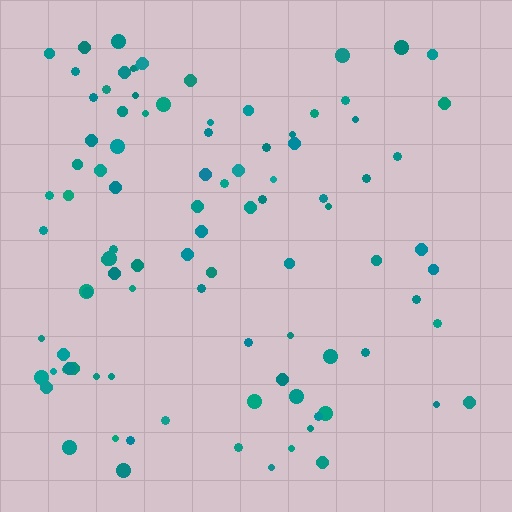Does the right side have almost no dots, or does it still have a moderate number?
Still a moderate number, just noticeably fewer than the left.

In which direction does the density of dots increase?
From right to left, with the left side densest.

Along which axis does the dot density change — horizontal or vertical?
Horizontal.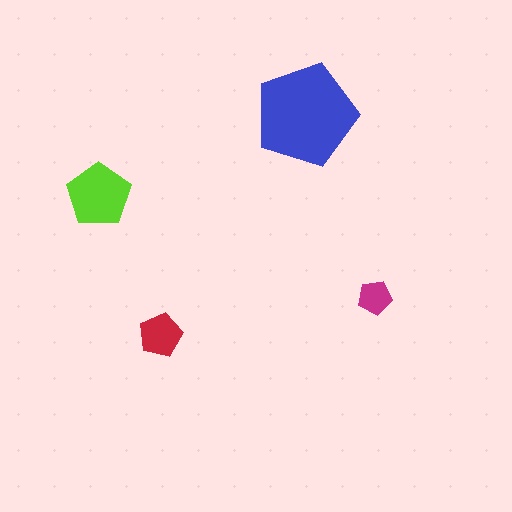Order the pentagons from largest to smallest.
the blue one, the lime one, the red one, the magenta one.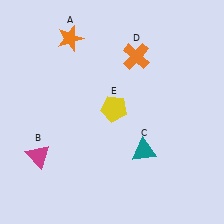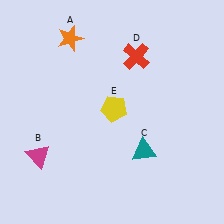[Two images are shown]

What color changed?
The cross (D) changed from orange in Image 1 to red in Image 2.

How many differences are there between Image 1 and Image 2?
There is 1 difference between the two images.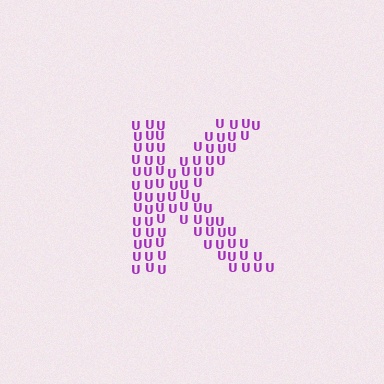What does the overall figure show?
The overall figure shows the letter K.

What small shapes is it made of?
It is made of small letter U's.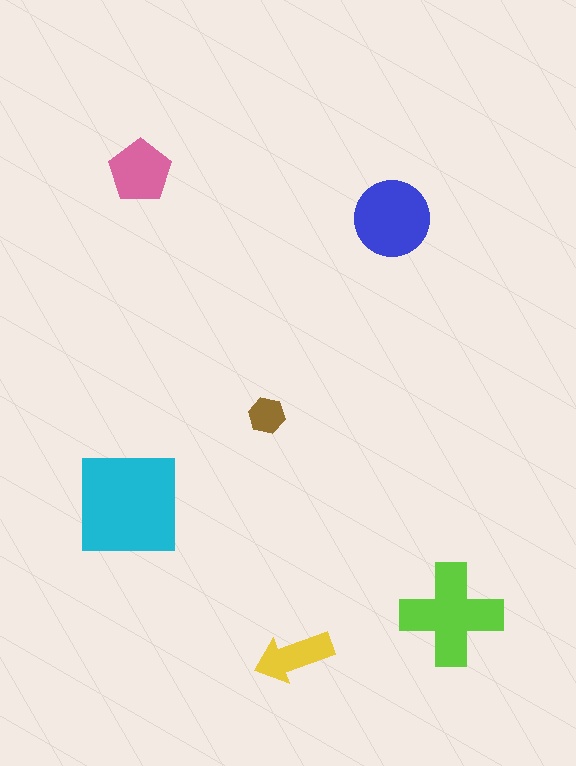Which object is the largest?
The cyan square.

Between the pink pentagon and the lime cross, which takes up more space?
The lime cross.